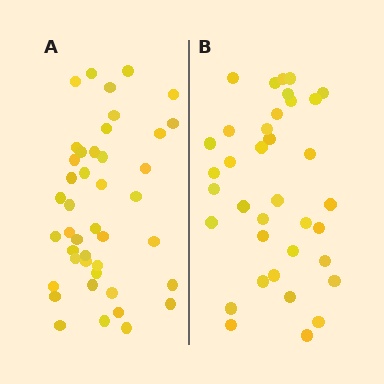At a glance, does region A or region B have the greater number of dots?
Region A (the left region) has more dots.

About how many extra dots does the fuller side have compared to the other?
Region A has roughly 8 or so more dots than region B.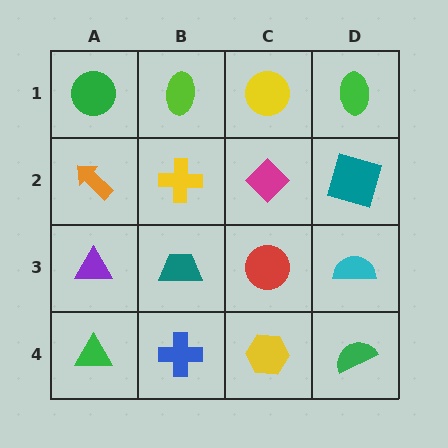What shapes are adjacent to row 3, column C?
A magenta diamond (row 2, column C), a yellow hexagon (row 4, column C), a teal trapezoid (row 3, column B), a cyan semicircle (row 3, column D).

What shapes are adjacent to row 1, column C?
A magenta diamond (row 2, column C), a lime ellipse (row 1, column B), a green ellipse (row 1, column D).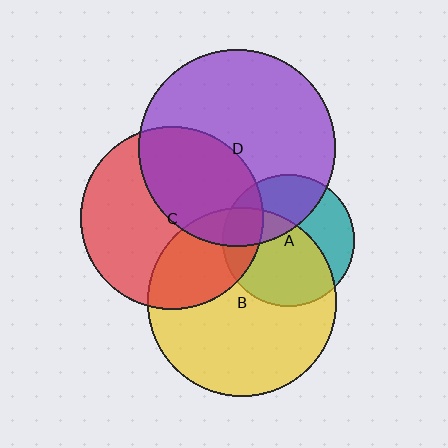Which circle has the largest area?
Circle D (purple).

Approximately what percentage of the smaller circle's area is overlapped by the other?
Approximately 60%.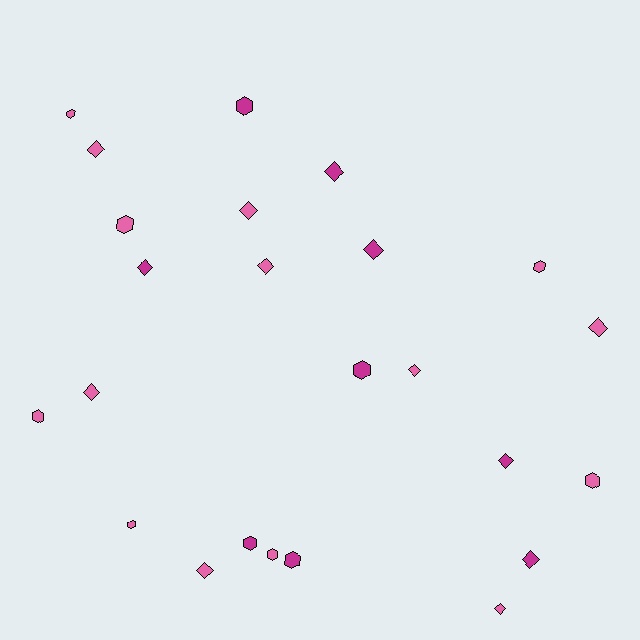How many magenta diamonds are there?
There are 5 magenta diamonds.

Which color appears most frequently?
Pink, with 15 objects.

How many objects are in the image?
There are 24 objects.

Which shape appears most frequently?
Diamond, with 13 objects.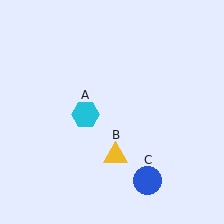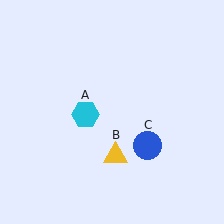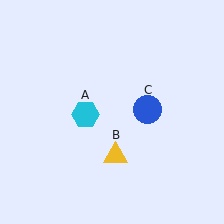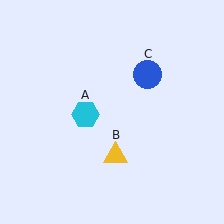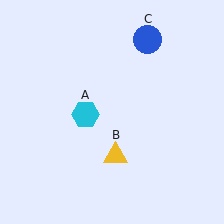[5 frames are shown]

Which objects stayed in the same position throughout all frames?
Cyan hexagon (object A) and yellow triangle (object B) remained stationary.